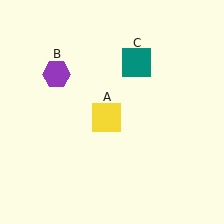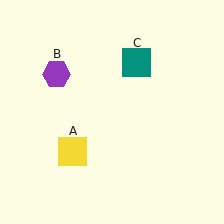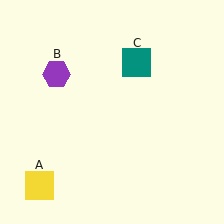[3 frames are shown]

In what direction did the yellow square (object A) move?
The yellow square (object A) moved down and to the left.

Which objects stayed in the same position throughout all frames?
Purple hexagon (object B) and teal square (object C) remained stationary.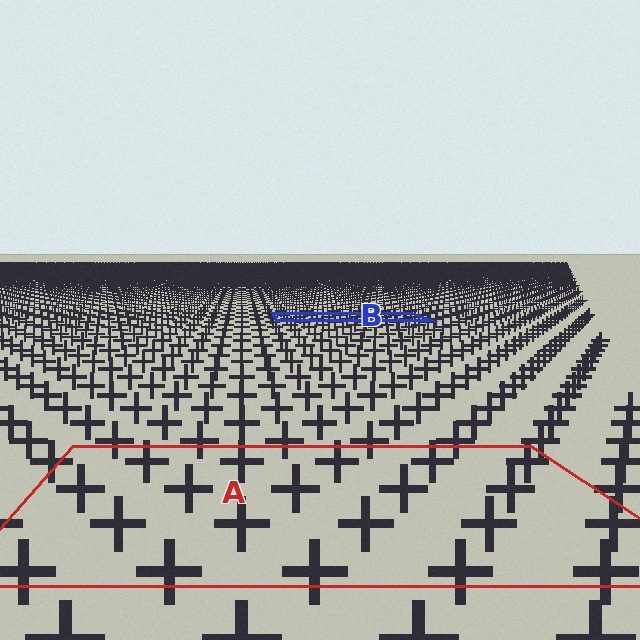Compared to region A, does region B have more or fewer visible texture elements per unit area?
Region B has more texture elements per unit area — they are packed more densely because it is farther away.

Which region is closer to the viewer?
Region A is closer. The texture elements there are larger and more spread out.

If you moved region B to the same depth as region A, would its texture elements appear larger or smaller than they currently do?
They would appear larger. At a closer depth, the same texture elements are projected at a bigger on-screen size.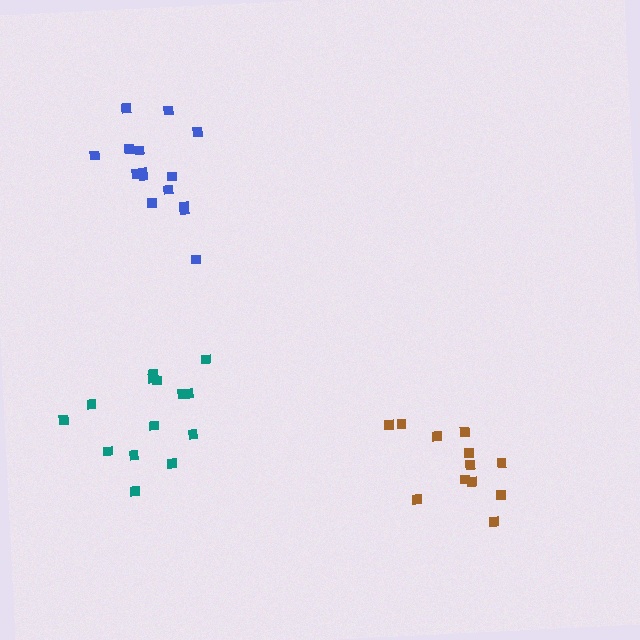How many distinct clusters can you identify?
There are 3 distinct clusters.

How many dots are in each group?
Group 1: 12 dots, Group 2: 15 dots, Group 3: 14 dots (41 total).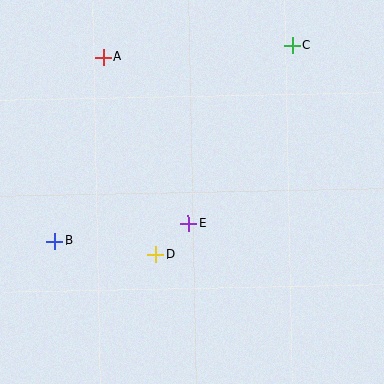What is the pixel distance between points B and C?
The distance between B and C is 308 pixels.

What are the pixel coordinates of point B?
Point B is at (55, 241).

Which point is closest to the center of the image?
Point E at (188, 223) is closest to the center.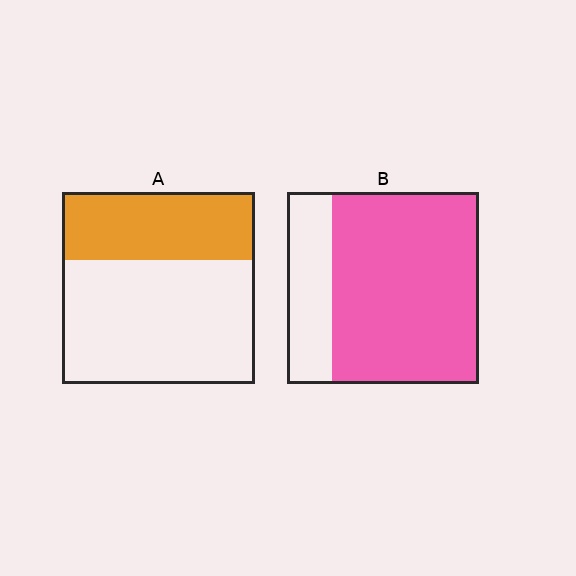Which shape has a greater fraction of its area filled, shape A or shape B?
Shape B.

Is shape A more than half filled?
No.